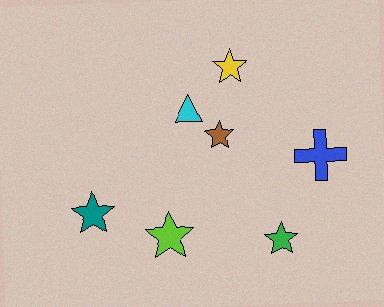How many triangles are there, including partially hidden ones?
There is 1 triangle.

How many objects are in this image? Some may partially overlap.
There are 7 objects.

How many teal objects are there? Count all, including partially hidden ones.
There is 1 teal object.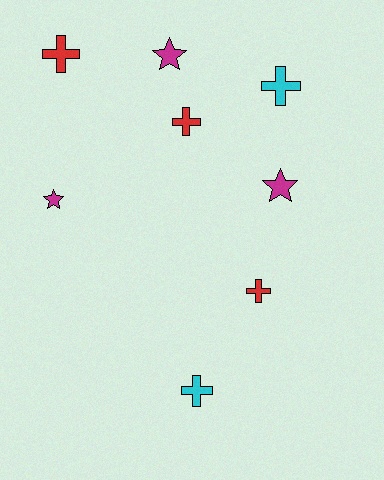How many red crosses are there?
There are 3 red crosses.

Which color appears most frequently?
Red, with 3 objects.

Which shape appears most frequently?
Cross, with 5 objects.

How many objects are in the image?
There are 8 objects.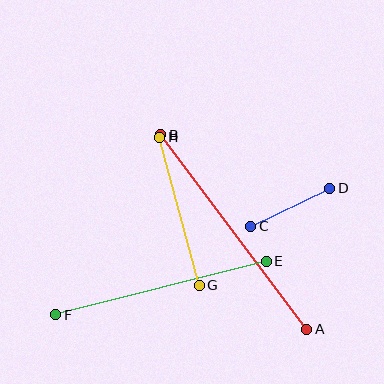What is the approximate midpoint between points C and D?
The midpoint is at approximately (290, 207) pixels.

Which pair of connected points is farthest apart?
Points A and B are farthest apart.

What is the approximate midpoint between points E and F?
The midpoint is at approximately (161, 288) pixels.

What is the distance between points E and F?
The distance is approximately 217 pixels.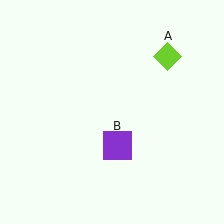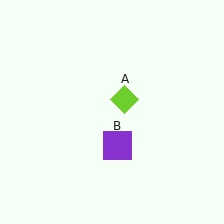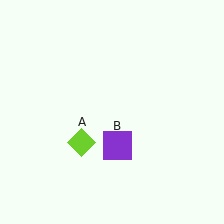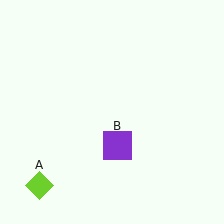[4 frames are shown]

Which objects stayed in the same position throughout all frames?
Purple square (object B) remained stationary.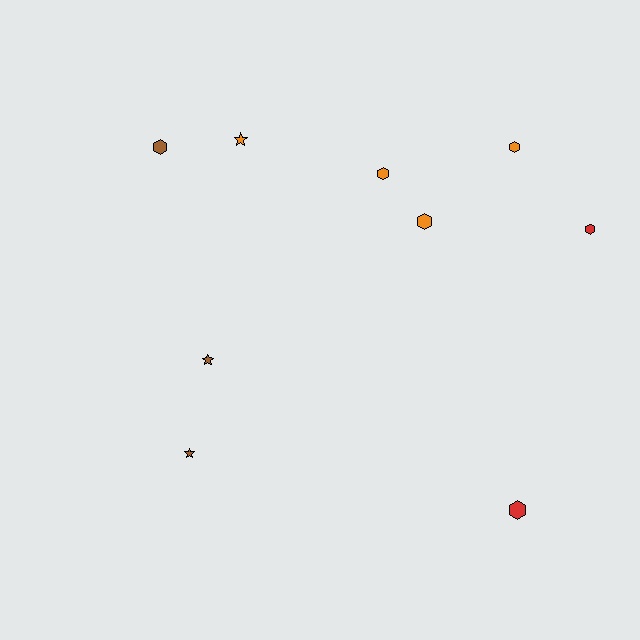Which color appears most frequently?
Orange, with 4 objects.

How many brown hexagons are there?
There is 1 brown hexagon.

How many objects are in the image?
There are 9 objects.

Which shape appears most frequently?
Hexagon, with 6 objects.